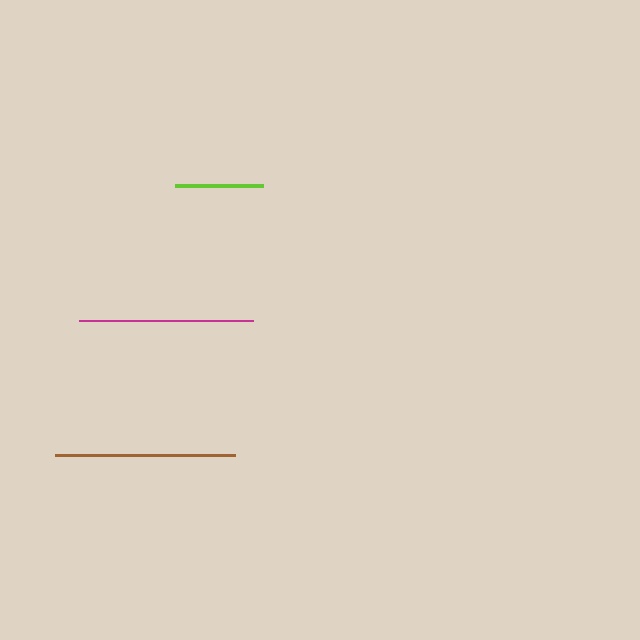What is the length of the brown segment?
The brown segment is approximately 180 pixels long.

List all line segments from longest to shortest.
From longest to shortest: brown, magenta, lime.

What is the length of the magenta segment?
The magenta segment is approximately 174 pixels long.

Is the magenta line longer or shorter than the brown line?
The brown line is longer than the magenta line.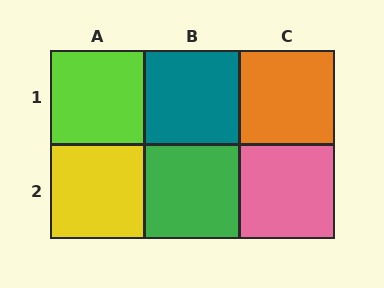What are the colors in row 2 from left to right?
Yellow, green, pink.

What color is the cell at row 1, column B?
Teal.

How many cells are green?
1 cell is green.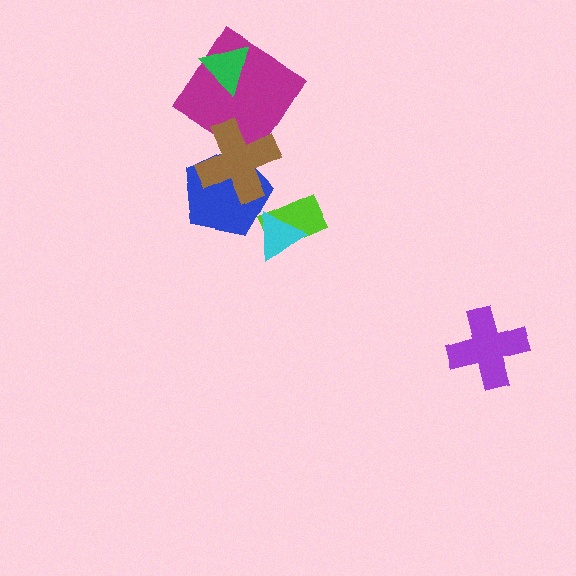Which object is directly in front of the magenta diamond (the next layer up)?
The brown cross is directly in front of the magenta diamond.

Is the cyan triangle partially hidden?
Yes, it is partially covered by another shape.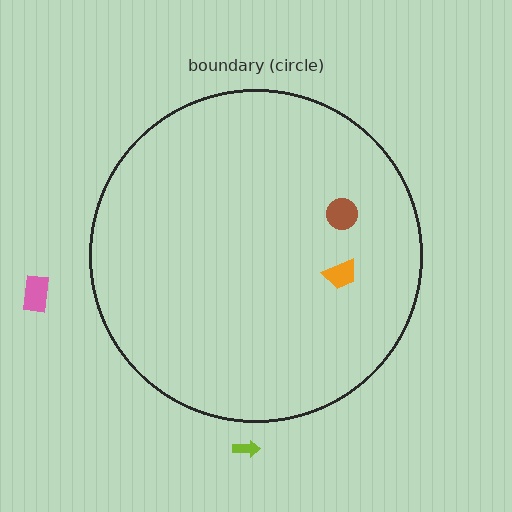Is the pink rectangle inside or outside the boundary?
Outside.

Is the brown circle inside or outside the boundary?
Inside.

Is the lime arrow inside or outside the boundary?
Outside.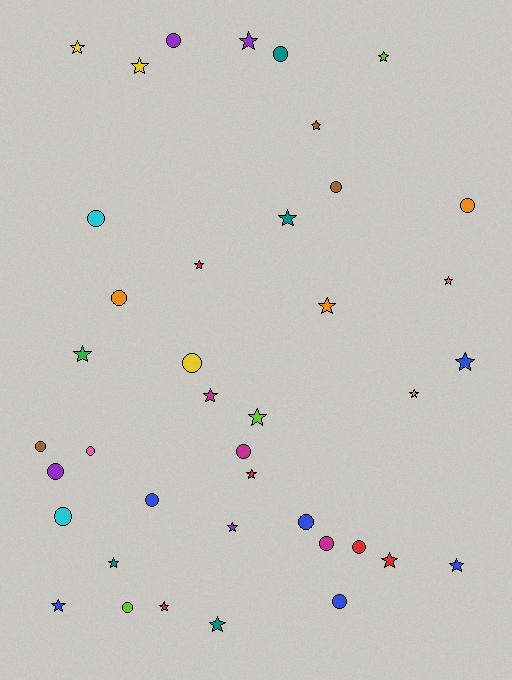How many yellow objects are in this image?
There are 3 yellow objects.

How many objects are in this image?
There are 40 objects.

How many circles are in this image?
There are 18 circles.